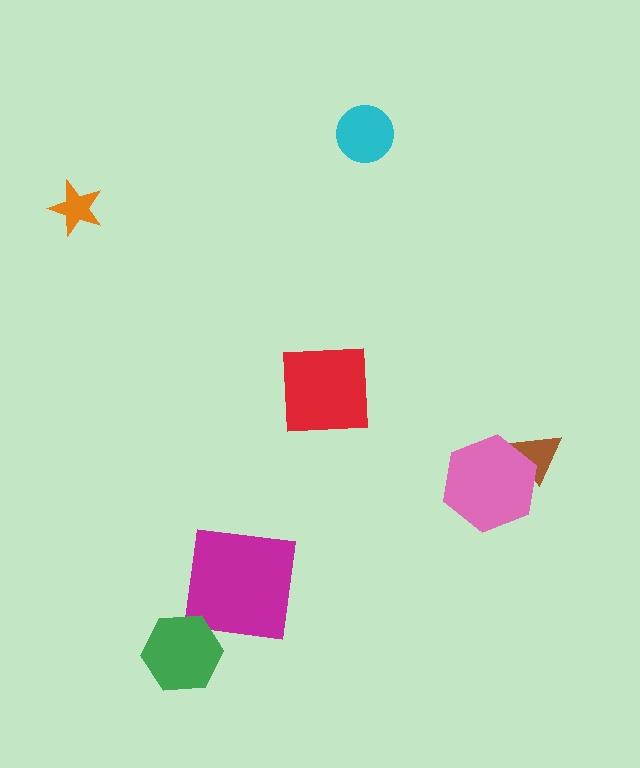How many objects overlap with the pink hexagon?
1 object overlaps with the pink hexagon.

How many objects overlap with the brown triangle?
1 object overlaps with the brown triangle.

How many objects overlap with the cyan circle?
0 objects overlap with the cyan circle.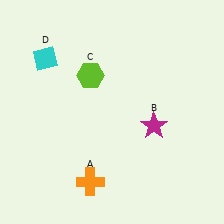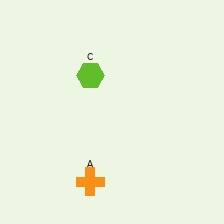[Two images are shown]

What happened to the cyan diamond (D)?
The cyan diamond (D) was removed in Image 2. It was in the top-left area of Image 1.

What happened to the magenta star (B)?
The magenta star (B) was removed in Image 2. It was in the bottom-right area of Image 1.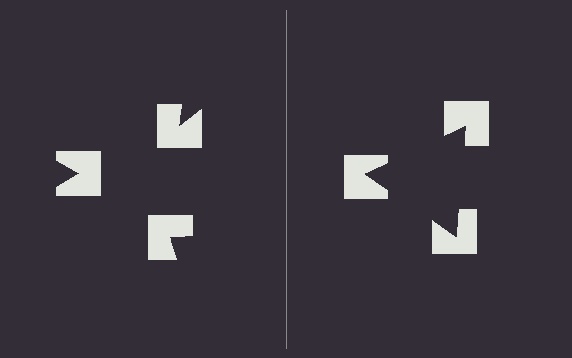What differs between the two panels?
The notched squares are positioned identically on both sides; only the wedge orientations differ. On the right they align to a triangle; on the left they are misaligned.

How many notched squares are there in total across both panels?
6 — 3 on each side.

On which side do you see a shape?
An illusory triangle appears on the right side. On the left side the wedge cuts are rotated, so no coherent shape forms.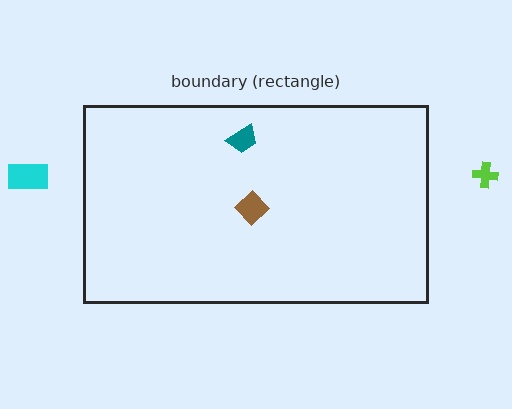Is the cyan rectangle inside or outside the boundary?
Outside.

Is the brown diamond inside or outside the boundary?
Inside.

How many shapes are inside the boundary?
2 inside, 2 outside.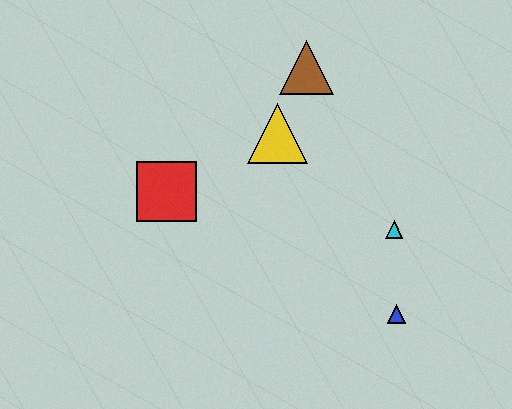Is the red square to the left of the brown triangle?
Yes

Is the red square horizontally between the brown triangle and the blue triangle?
No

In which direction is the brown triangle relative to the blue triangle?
The brown triangle is above the blue triangle.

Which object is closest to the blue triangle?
The cyan triangle is closest to the blue triangle.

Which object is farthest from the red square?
The blue triangle is farthest from the red square.